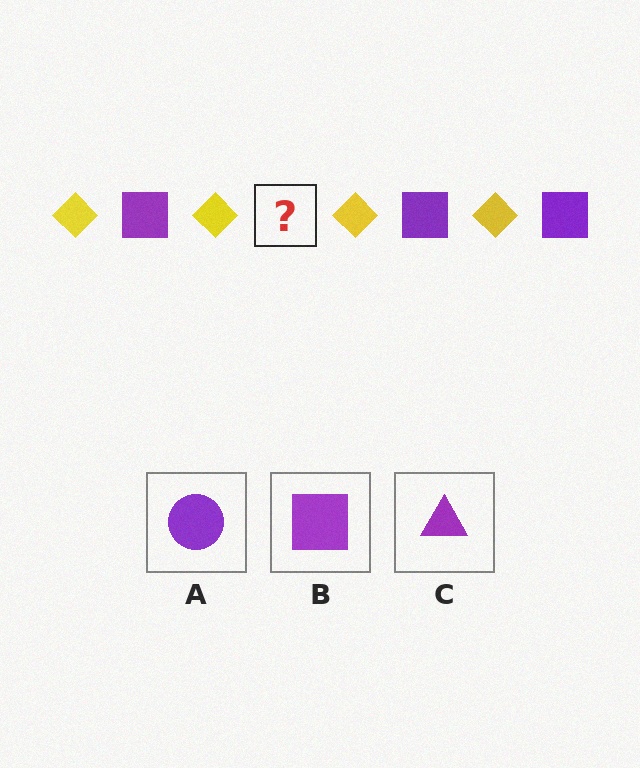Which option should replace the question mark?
Option B.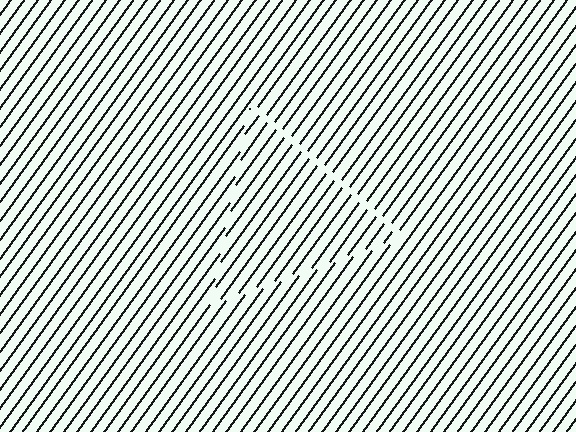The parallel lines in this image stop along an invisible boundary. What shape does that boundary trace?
An illusory triangle. The interior of the shape contains the same grating, shifted by half a period — the contour is defined by the phase discontinuity where line-ends from the inner and outer gratings abut.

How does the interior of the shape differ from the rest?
The interior of the shape contains the same grating, shifted by half a period — the contour is defined by the phase discontinuity where line-ends from the inner and outer gratings abut.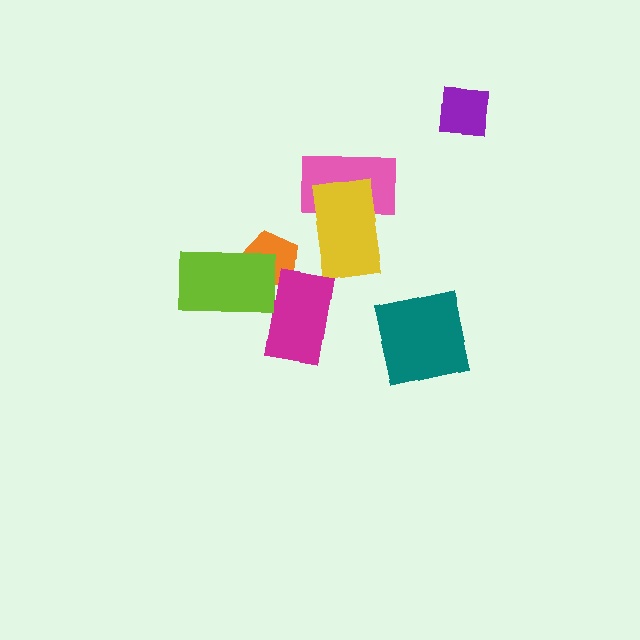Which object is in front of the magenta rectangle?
The lime rectangle is in front of the magenta rectangle.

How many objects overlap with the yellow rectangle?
1 object overlaps with the yellow rectangle.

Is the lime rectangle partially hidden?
No, no other shape covers it.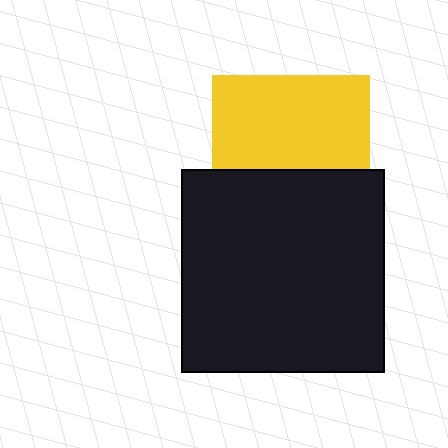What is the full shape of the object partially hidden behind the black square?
The partially hidden object is a yellow square.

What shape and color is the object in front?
The object in front is a black square.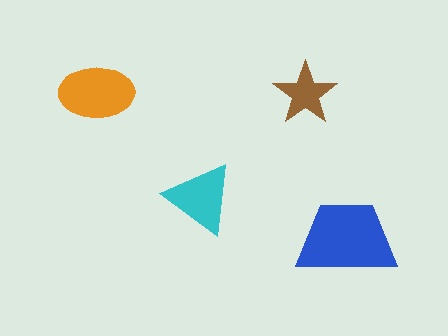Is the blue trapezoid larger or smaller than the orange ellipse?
Larger.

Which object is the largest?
The blue trapezoid.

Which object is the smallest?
The brown star.